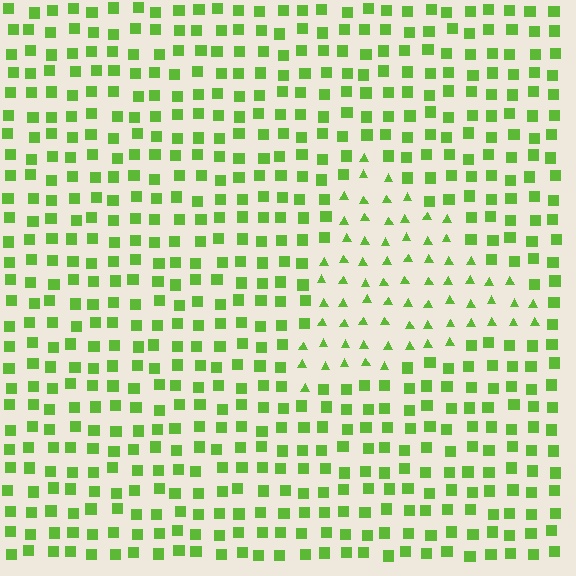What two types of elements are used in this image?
The image uses triangles inside the triangle region and squares outside it.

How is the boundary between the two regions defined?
The boundary is defined by a change in element shape: triangles inside vs. squares outside. All elements share the same color and spacing.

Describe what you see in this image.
The image is filled with small lime elements arranged in a uniform grid. A triangle-shaped region contains triangles, while the surrounding area contains squares. The boundary is defined purely by the change in element shape.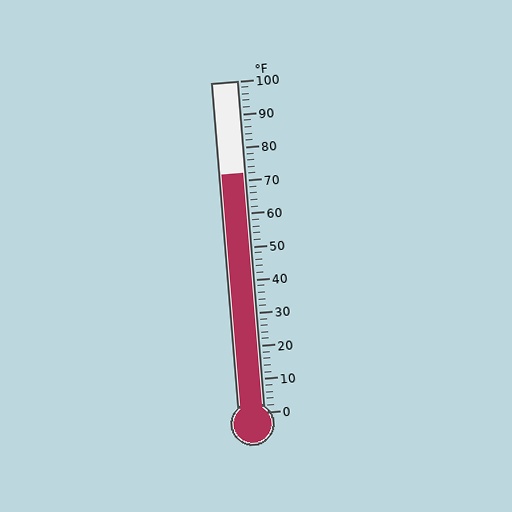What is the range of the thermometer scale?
The thermometer scale ranges from 0°F to 100°F.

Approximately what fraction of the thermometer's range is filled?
The thermometer is filled to approximately 70% of its range.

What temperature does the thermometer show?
The thermometer shows approximately 72°F.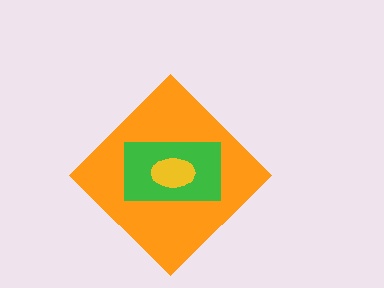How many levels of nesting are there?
3.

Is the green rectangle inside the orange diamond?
Yes.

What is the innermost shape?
The yellow ellipse.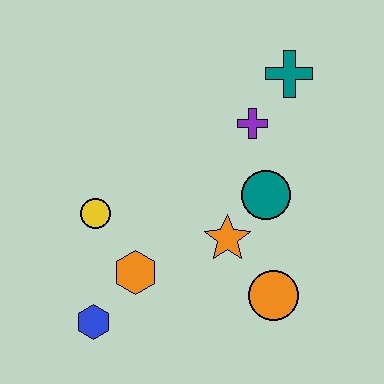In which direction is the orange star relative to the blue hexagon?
The orange star is to the right of the blue hexagon.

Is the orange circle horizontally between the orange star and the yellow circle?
No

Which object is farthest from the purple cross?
The blue hexagon is farthest from the purple cross.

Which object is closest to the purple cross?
The teal cross is closest to the purple cross.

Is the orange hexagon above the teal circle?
No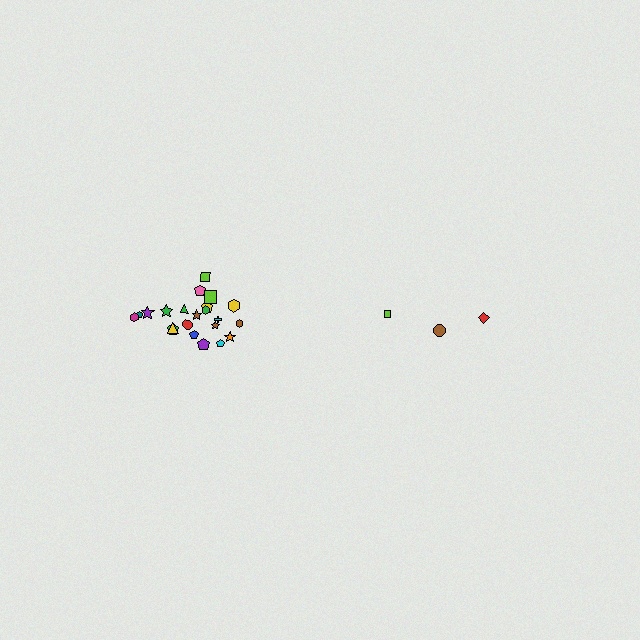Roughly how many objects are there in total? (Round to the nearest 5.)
Roughly 25 objects in total.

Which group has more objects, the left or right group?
The left group.